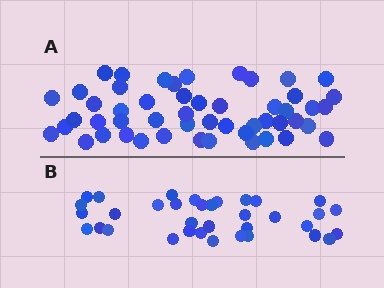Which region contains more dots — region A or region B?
Region A (the top region) has more dots.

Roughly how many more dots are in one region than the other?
Region A has approximately 15 more dots than region B.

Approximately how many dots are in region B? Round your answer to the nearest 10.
About 40 dots. (The exact count is 35, which rounds to 40.)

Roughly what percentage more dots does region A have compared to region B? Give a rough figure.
About 45% more.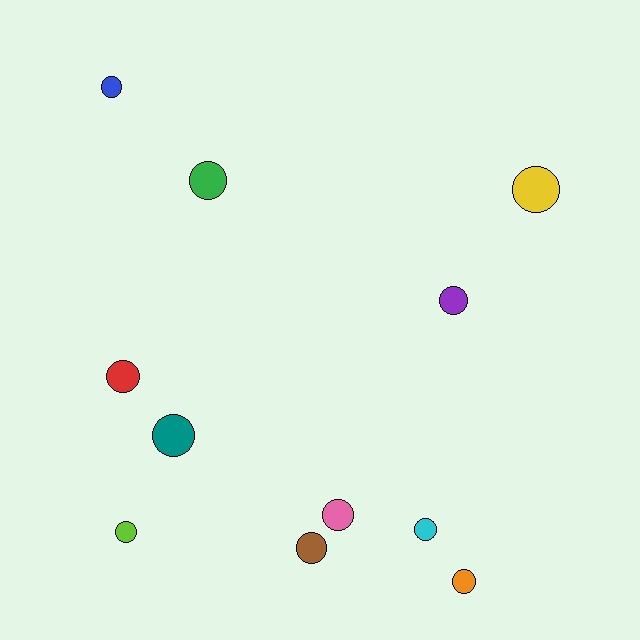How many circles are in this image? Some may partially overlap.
There are 11 circles.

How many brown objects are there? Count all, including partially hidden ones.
There is 1 brown object.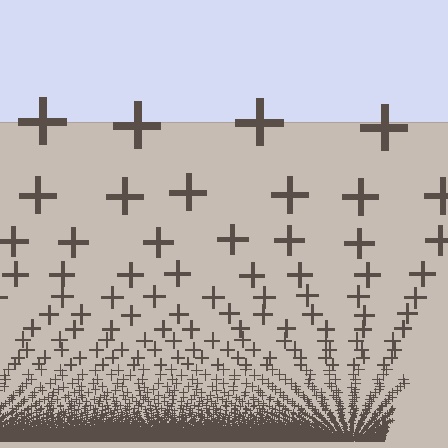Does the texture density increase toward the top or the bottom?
Density increases toward the bottom.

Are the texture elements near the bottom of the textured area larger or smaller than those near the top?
Smaller. The gradient is inverted — elements near the bottom are smaller and denser.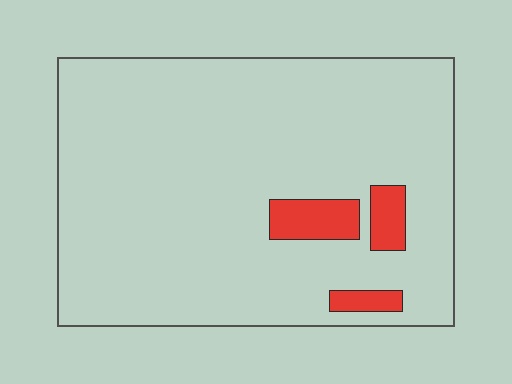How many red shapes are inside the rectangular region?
3.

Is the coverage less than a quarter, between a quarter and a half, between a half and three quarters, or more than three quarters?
Less than a quarter.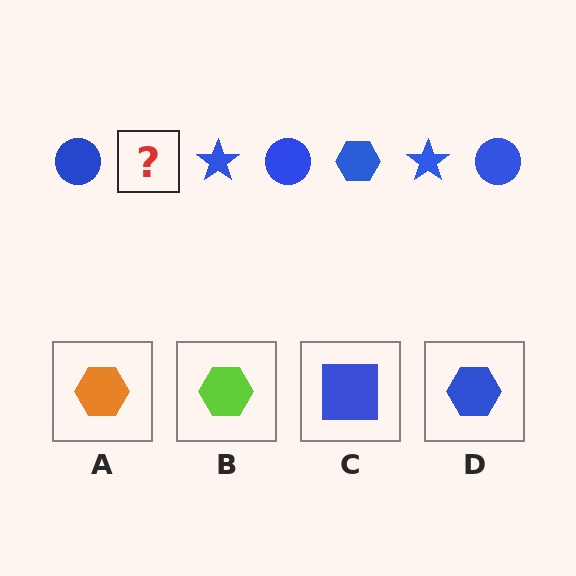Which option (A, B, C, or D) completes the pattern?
D.